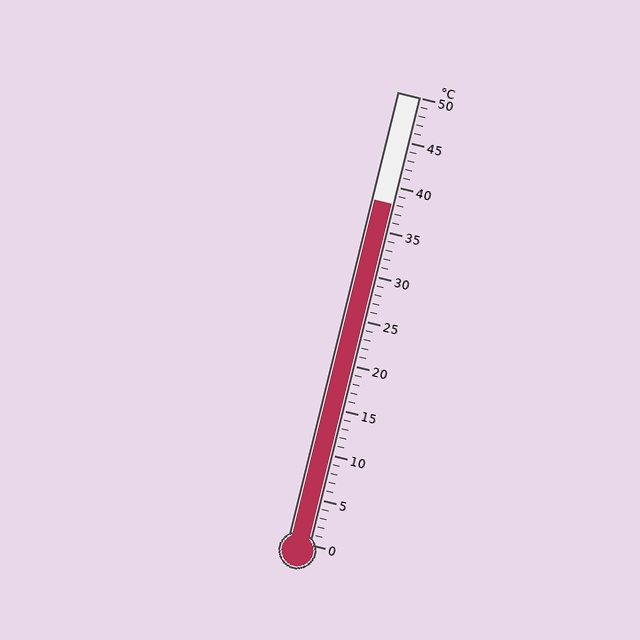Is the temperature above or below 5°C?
The temperature is above 5°C.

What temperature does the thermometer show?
The thermometer shows approximately 38°C.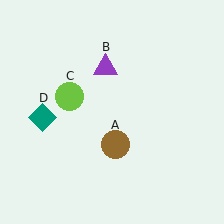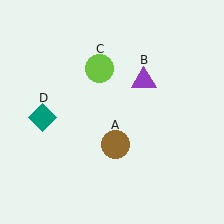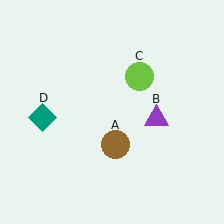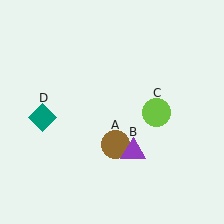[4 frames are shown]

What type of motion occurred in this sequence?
The purple triangle (object B), lime circle (object C) rotated clockwise around the center of the scene.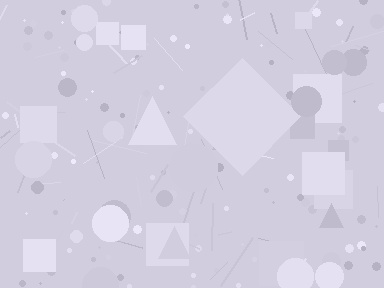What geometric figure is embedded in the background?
A diamond is embedded in the background.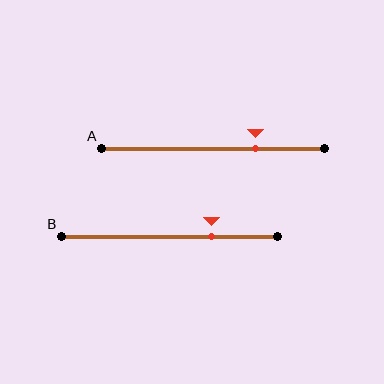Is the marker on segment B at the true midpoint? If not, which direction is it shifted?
No, the marker on segment B is shifted to the right by about 19% of the segment length.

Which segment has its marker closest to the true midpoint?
Segment A has its marker closest to the true midpoint.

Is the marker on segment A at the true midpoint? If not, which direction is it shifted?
No, the marker on segment A is shifted to the right by about 19% of the segment length.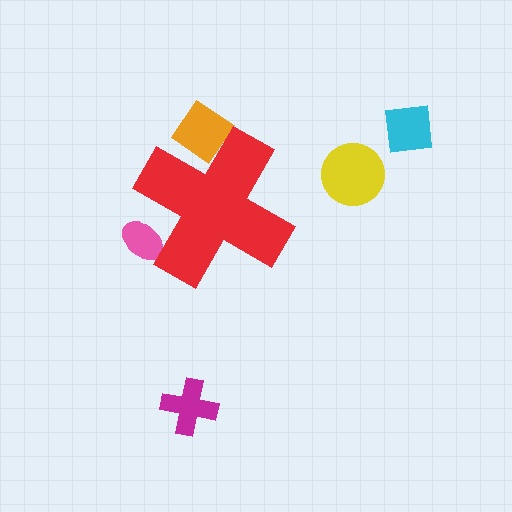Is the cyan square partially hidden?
No, the cyan square is fully visible.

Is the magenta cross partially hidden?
No, the magenta cross is fully visible.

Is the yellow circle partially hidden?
No, the yellow circle is fully visible.